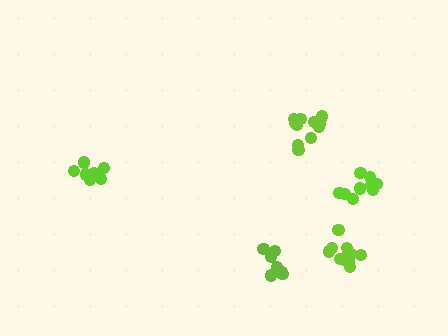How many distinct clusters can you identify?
There are 5 distinct clusters.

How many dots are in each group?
Group 1: 9 dots, Group 2: 7 dots, Group 3: 11 dots, Group 4: 7 dots, Group 5: 11 dots (45 total).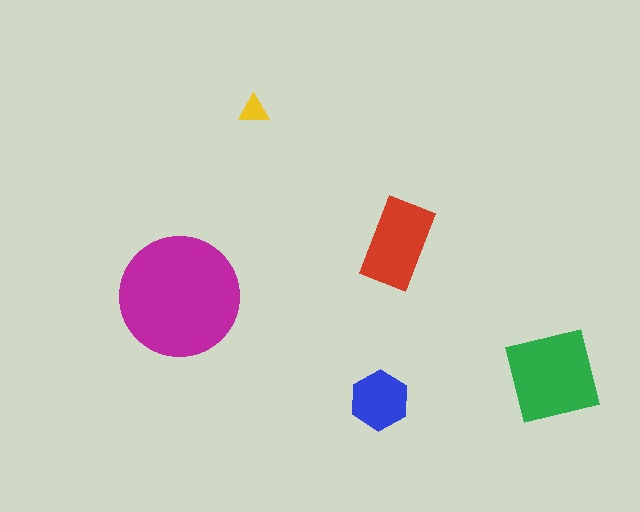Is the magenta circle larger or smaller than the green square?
Larger.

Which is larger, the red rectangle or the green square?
The green square.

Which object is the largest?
The magenta circle.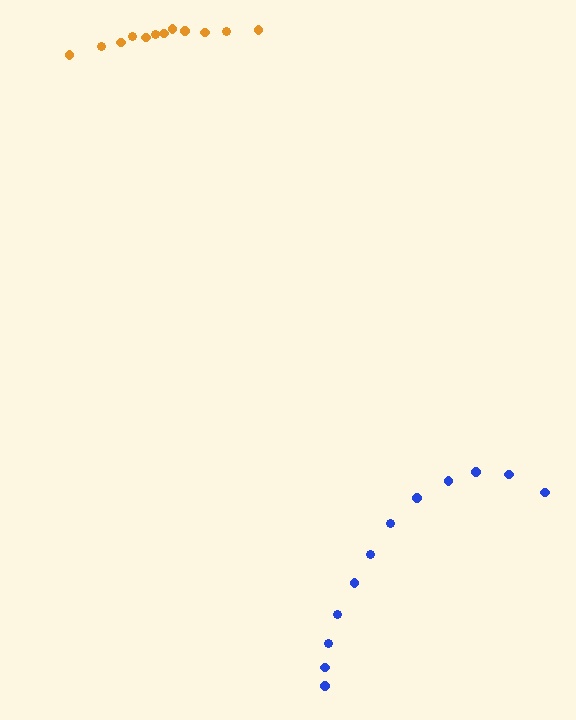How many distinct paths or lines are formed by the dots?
There are 2 distinct paths.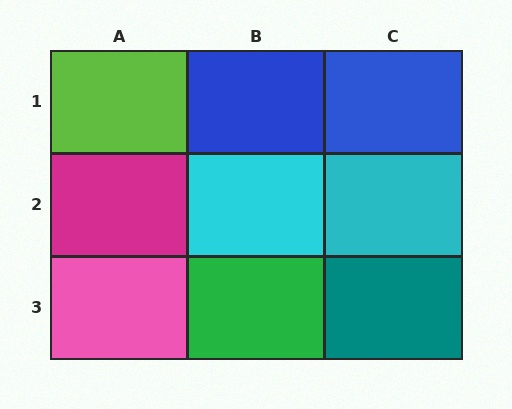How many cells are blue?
2 cells are blue.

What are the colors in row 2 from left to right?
Magenta, cyan, cyan.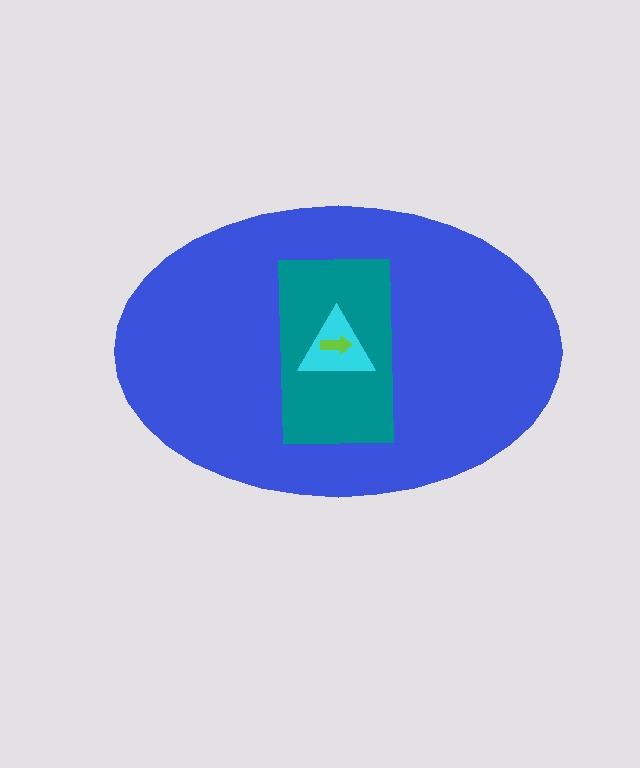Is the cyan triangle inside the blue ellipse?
Yes.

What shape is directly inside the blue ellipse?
The teal rectangle.